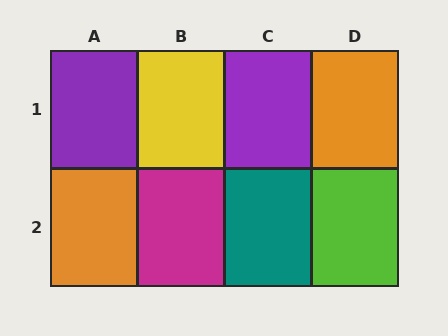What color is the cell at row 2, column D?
Lime.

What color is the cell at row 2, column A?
Orange.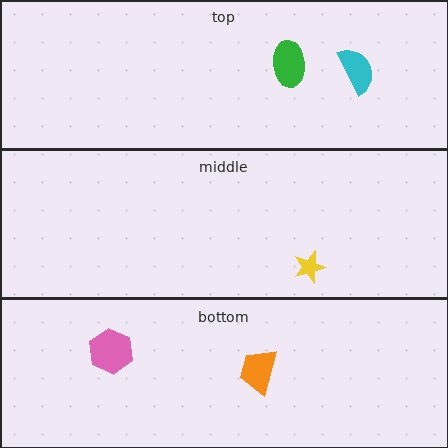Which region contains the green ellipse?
The top region.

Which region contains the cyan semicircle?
The top region.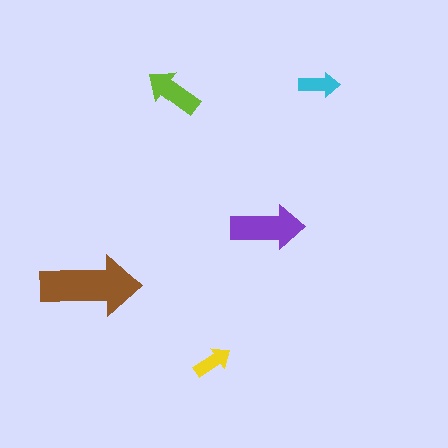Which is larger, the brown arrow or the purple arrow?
The brown one.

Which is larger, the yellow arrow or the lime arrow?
The lime one.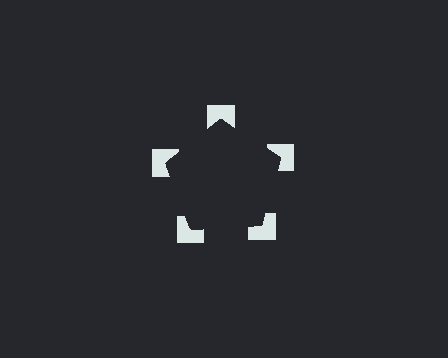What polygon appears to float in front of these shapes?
An illusory pentagon — its edges are inferred from the aligned wedge cuts in the notched squares, not physically drawn.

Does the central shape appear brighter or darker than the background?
It typically appears slightly darker than the background, even though no actual brightness change is drawn.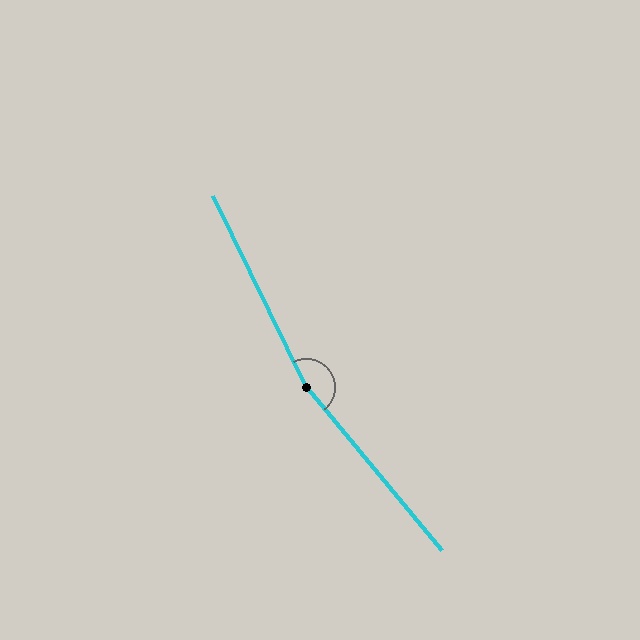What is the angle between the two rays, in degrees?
Approximately 166 degrees.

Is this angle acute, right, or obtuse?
It is obtuse.